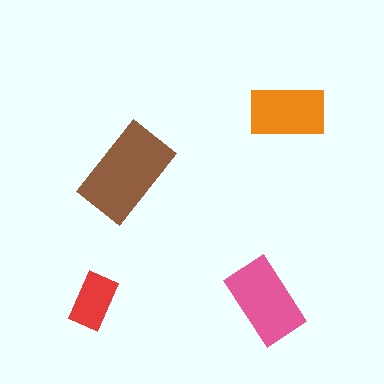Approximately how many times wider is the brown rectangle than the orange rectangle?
About 1.5 times wider.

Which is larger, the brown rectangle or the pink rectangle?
The brown one.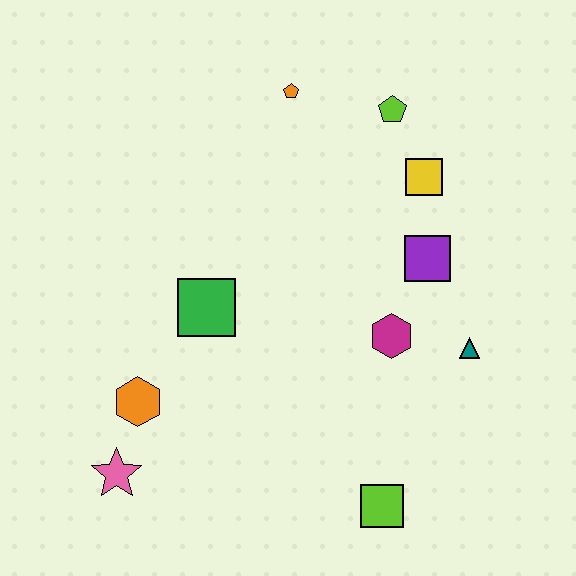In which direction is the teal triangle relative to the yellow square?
The teal triangle is below the yellow square.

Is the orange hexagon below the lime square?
No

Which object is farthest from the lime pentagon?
The pink star is farthest from the lime pentagon.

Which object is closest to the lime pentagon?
The yellow square is closest to the lime pentagon.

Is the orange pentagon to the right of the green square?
Yes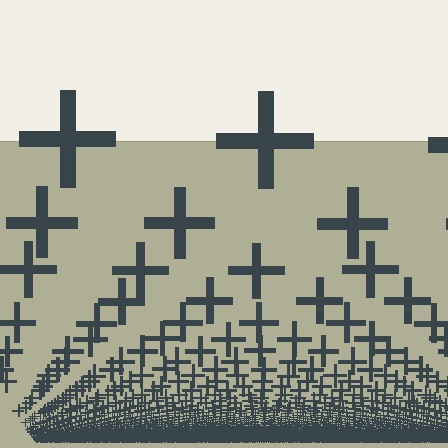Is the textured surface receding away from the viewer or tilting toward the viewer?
The surface appears to tilt toward the viewer. Texture elements get larger and sparser toward the top.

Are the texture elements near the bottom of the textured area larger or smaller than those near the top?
Smaller. The gradient is inverted — elements near the bottom are smaller and denser.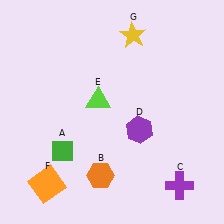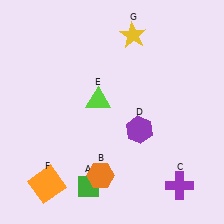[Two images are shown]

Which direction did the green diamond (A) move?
The green diamond (A) moved down.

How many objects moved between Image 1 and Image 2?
1 object moved between the two images.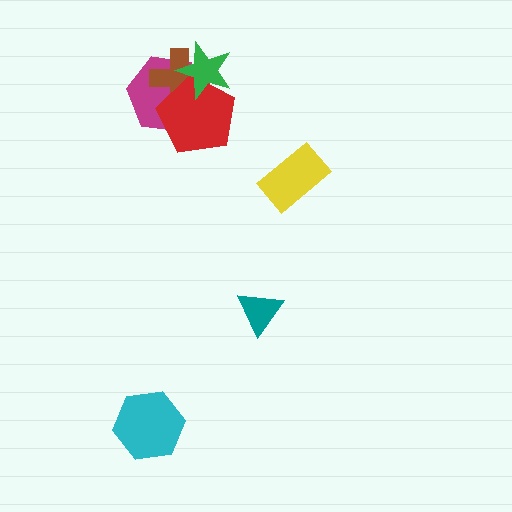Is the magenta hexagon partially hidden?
Yes, it is partially covered by another shape.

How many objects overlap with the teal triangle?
0 objects overlap with the teal triangle.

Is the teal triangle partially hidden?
No, no other shape covers it.